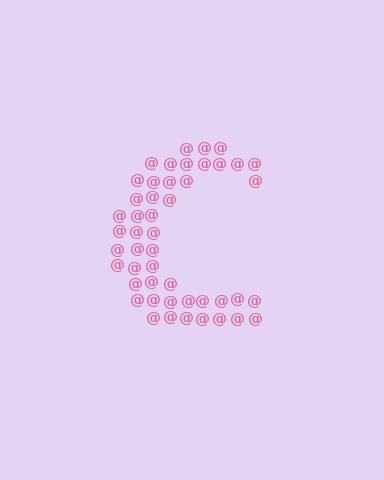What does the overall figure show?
The overall figure shows the letter C.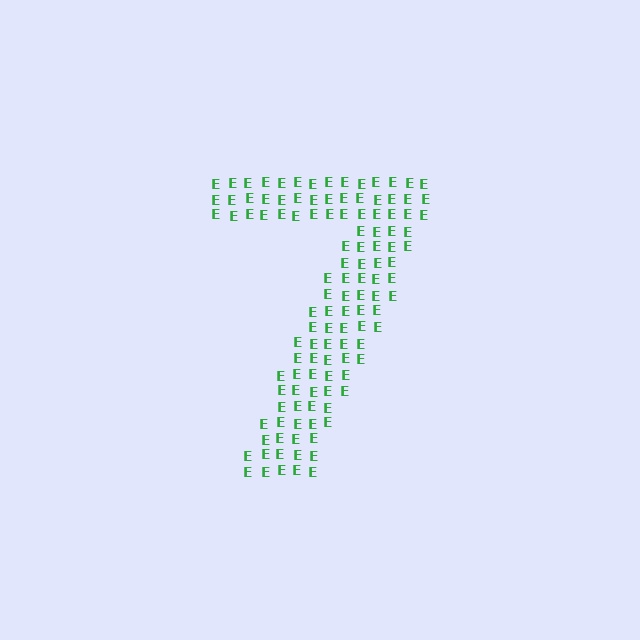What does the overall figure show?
The overall figure shows the digit 7.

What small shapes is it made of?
It is made of small letter E's.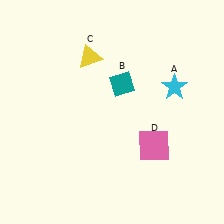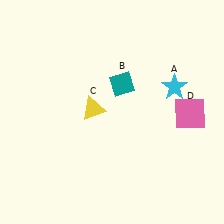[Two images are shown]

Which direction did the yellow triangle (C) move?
The yellow triangle (C) moved down.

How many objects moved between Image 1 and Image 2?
2 objects moved between the two images.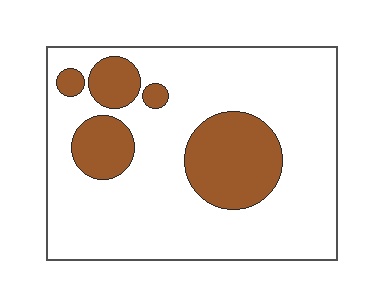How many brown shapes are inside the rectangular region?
5.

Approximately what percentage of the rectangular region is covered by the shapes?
Approximately 25%.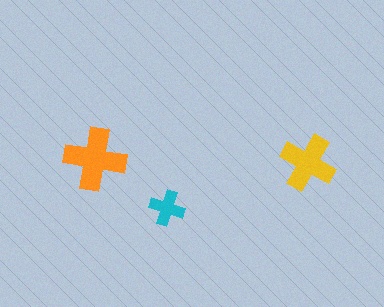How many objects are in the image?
There are 3 objects in the image.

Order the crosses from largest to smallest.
the orange one, the yellow one, the cyan one.